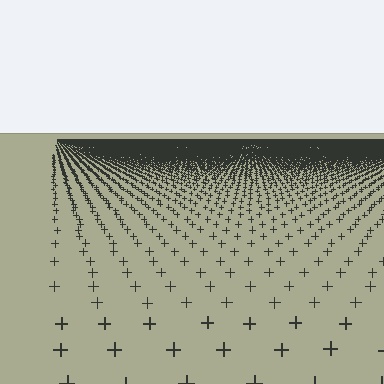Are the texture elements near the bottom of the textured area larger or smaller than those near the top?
Larger. Near the bottom, elements are closer to the viewer and appear at a bigger on-screen size.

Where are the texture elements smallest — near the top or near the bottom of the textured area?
Near the top.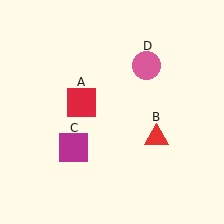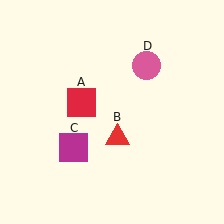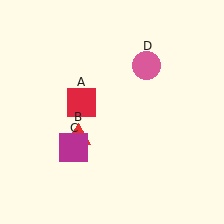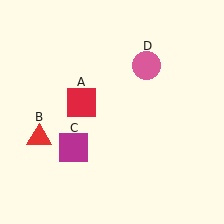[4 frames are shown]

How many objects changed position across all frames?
1 object changed position: red triangle (object B).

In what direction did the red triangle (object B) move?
The red triangle (object B) moved left.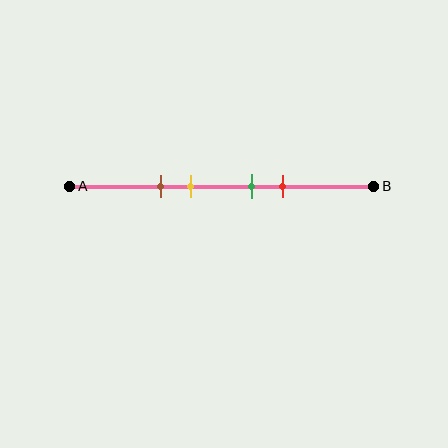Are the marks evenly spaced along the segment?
No, the marks are not evenly spaced.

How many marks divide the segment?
There are 4 marks dividing the segment.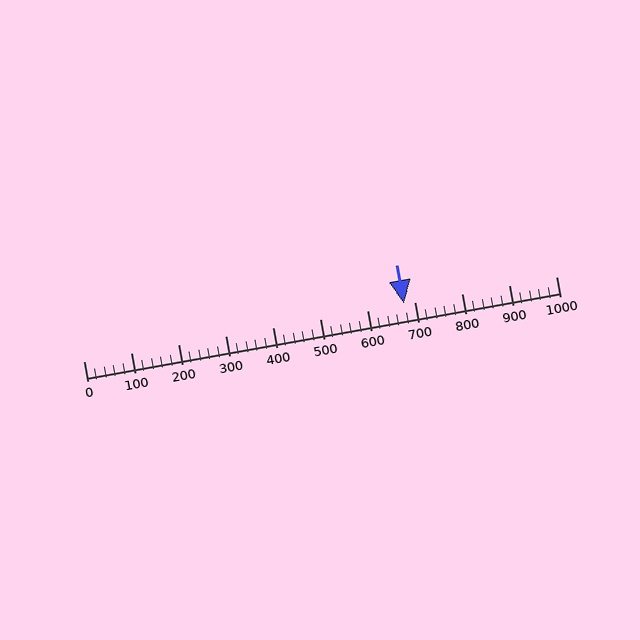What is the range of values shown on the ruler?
The ruler shows values from 0 to 1000.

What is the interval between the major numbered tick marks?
The major tick marks are spaced 100 units apart.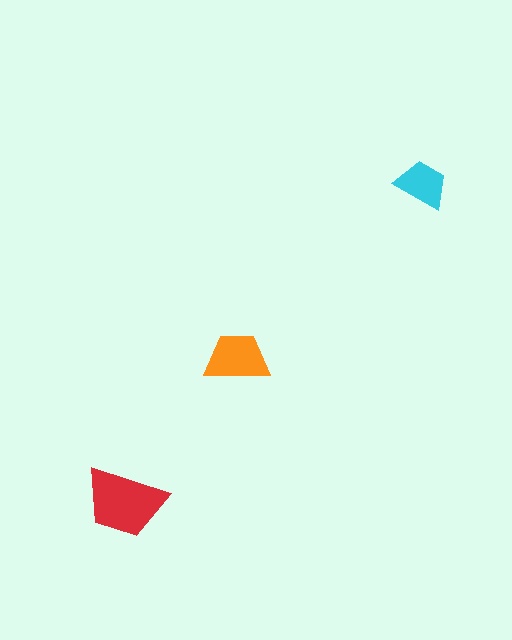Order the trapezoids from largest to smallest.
the red one, the orange one, the cyan one.